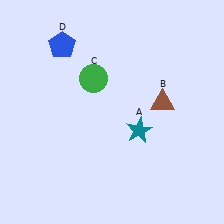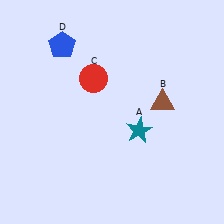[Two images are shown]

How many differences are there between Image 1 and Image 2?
There is 1 difference between the two images.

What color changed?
The circle (C) changed from green in Image 1 to red in Image 2.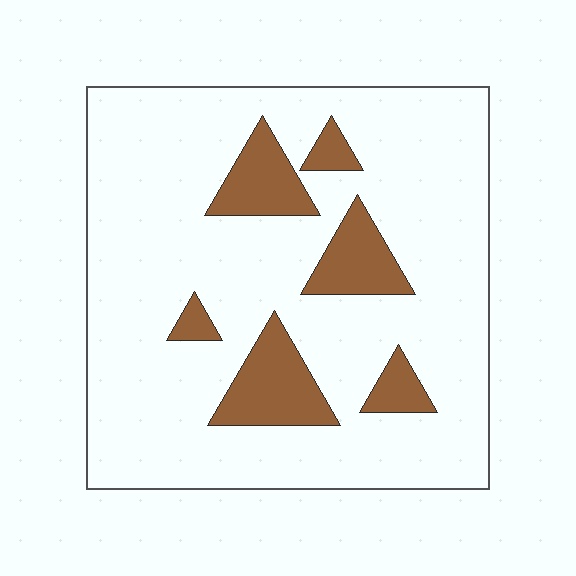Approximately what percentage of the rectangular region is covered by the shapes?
Approximately 15%.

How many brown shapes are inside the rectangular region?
6.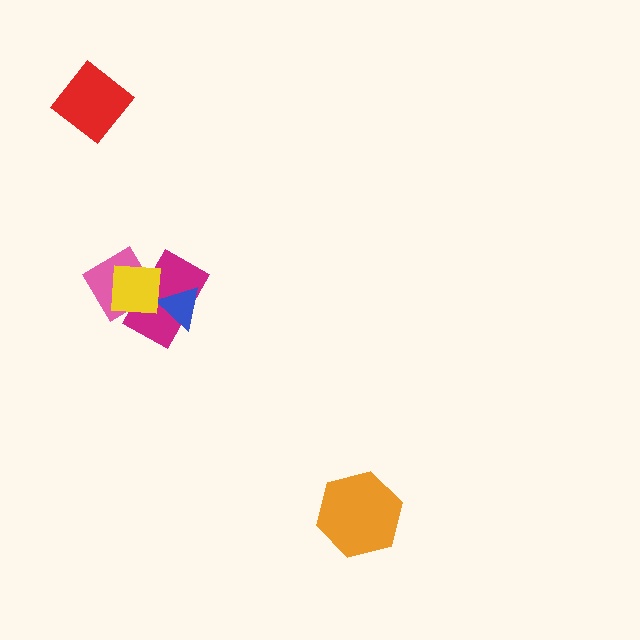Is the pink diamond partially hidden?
Yes, it is partially covered by another shape.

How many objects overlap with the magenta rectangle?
3 objects overlap with the magenta rectangle.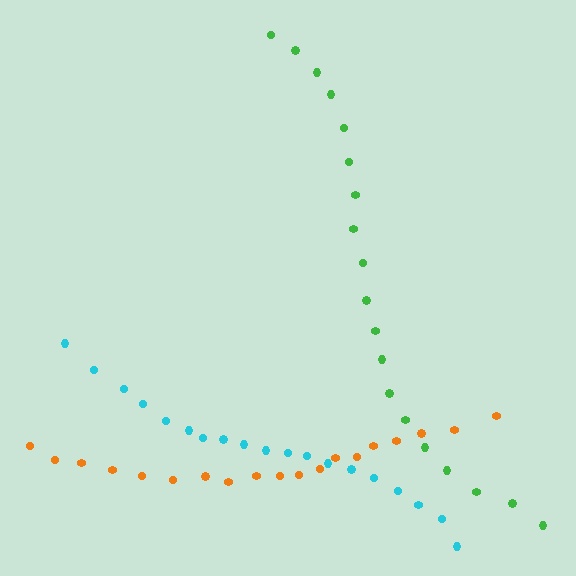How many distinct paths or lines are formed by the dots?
There are 3 distinct paths.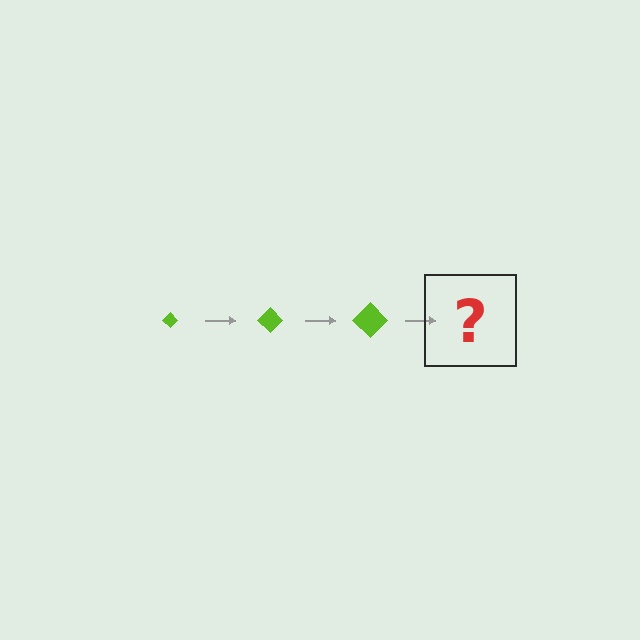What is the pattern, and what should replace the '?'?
The pattern is that the diamond gets progressively larger each step. The '?' should be a lime diamond, larger than the previous one.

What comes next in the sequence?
The next element should be a lime diamond, larger than the previous one.